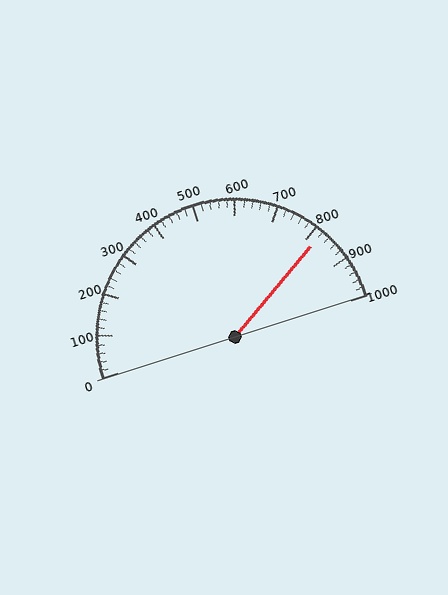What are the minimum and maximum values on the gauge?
The gauge ranges from 0 to 1000.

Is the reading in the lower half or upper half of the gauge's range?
The reading is in the upper half of the range (0 to 1000).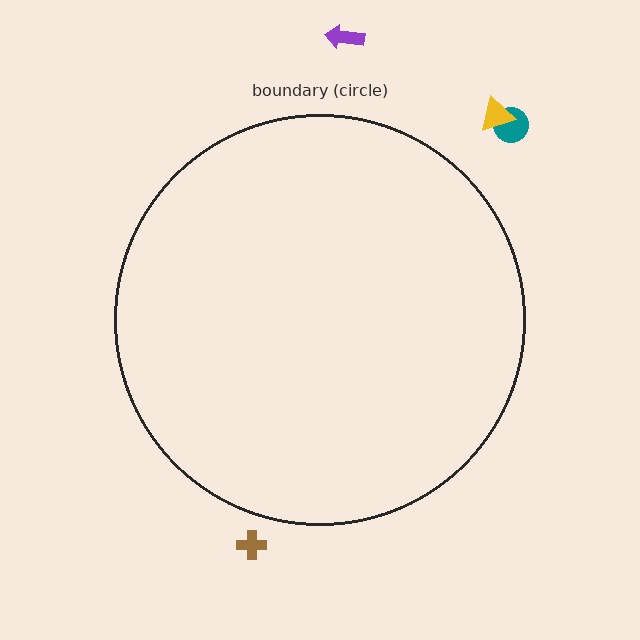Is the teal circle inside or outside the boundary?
Outside.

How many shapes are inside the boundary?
0 inside, 4 outside.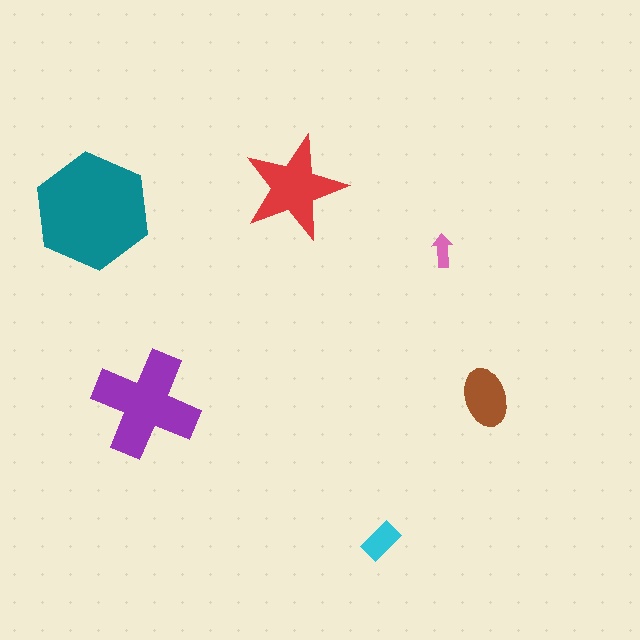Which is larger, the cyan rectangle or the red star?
The red star.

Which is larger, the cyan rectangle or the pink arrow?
The cyan rectangle.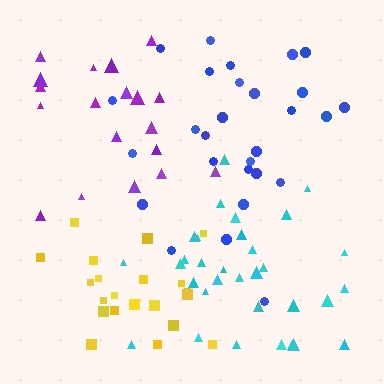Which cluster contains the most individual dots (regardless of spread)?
Cyan (32).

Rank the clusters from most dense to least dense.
cyan, blue, purple, yellow.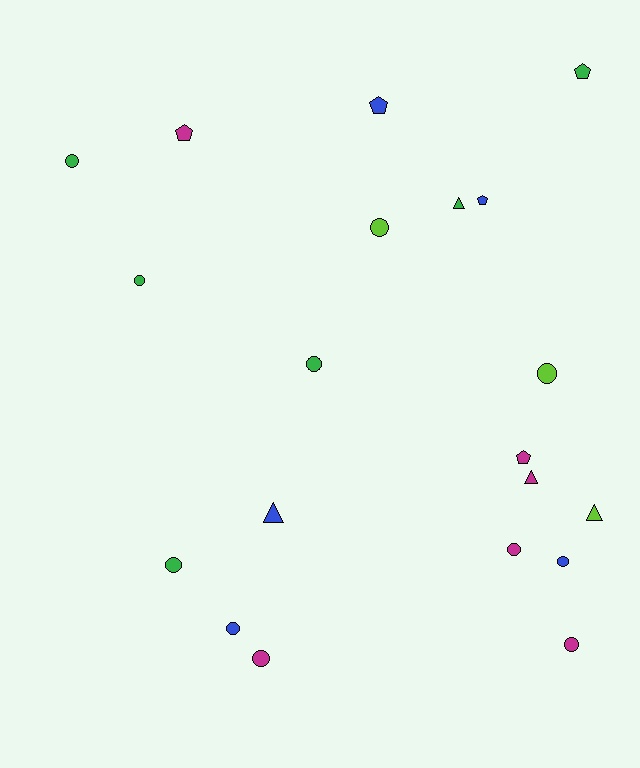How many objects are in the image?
There are 20 objects.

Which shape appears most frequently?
Circle, with 11 objects.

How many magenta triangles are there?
There is 1 magenta triangle.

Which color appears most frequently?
Magenta, with 6 objects.